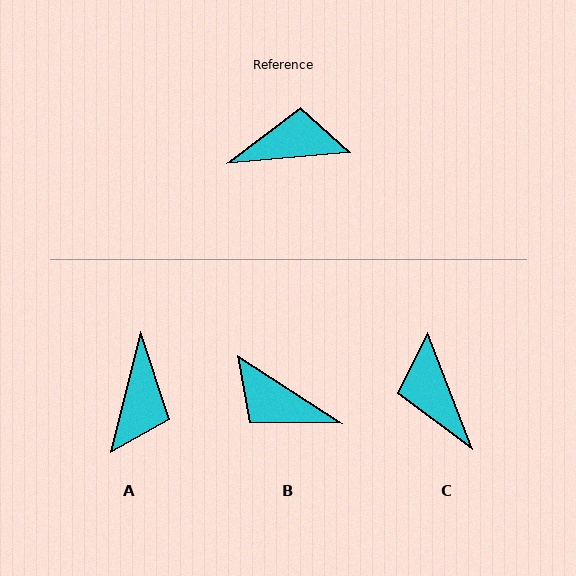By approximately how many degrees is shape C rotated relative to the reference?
Approximately 106 degrees counter-clockwise.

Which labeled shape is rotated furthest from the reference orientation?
B, about 142 degrees away.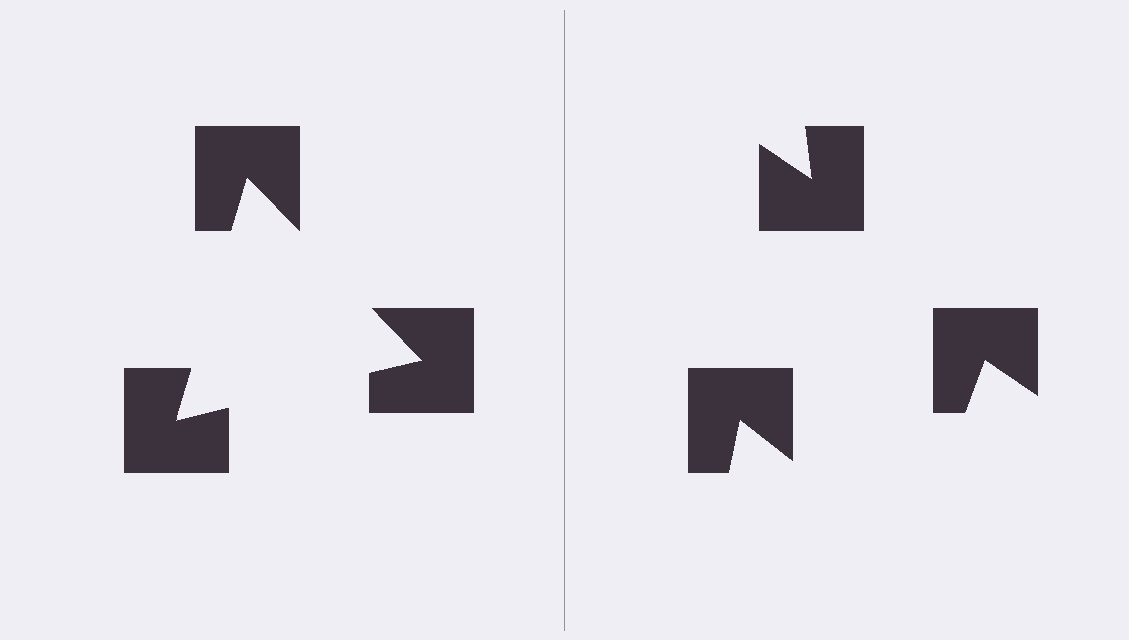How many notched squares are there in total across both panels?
6 — 3 on each side.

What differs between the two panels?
The notched squares are positioned identically on both sides; only the wedge orientations differ. On the left they align to a triangle; on the right they are misaligned.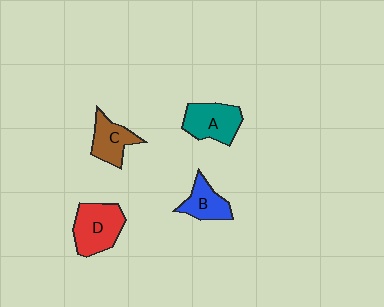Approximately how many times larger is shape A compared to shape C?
Approximately 1.2 times.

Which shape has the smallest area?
Shape B (blue).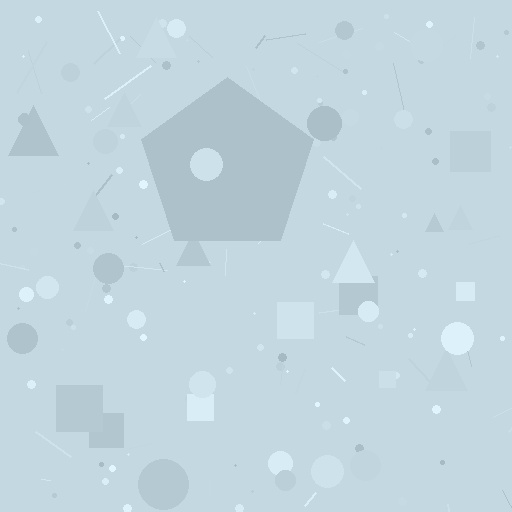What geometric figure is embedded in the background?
A pentagon is embedded in the background.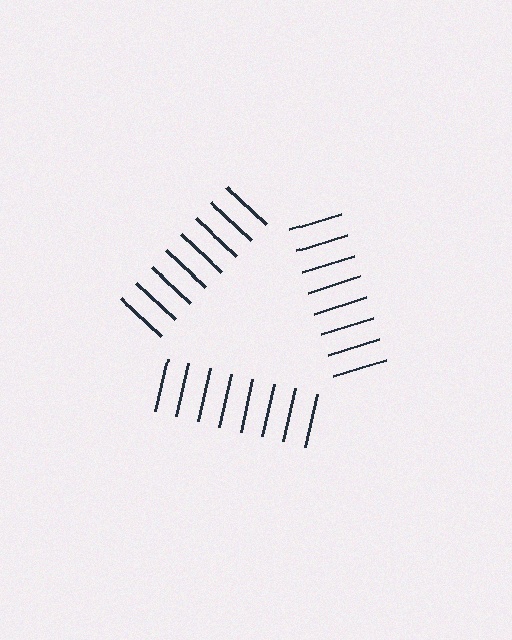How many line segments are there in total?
24 — 8 along each of the 3 edges.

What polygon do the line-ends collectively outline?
An illusory triangle — the line segments terminate on its edges but no continuous stroke is drawn.